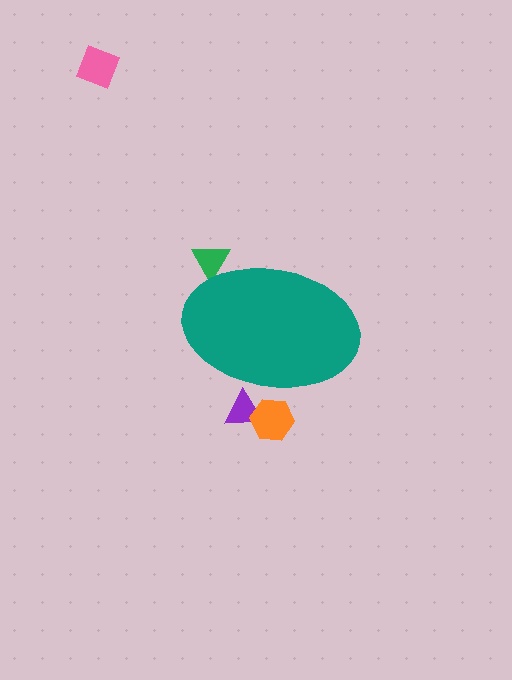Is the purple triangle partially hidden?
Yes, the purple triangle is partially hidden behind the teal ellipse.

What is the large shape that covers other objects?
A teal ellipse.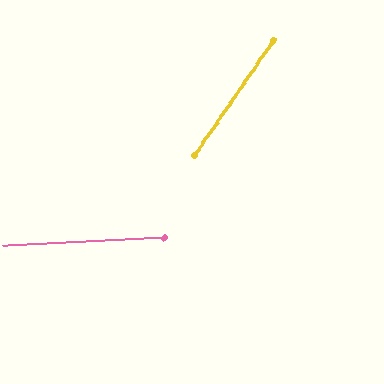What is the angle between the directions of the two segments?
Approximately 53 degrees.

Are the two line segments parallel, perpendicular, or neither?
Neither parallel nor perpendicular — they differ by about 53°.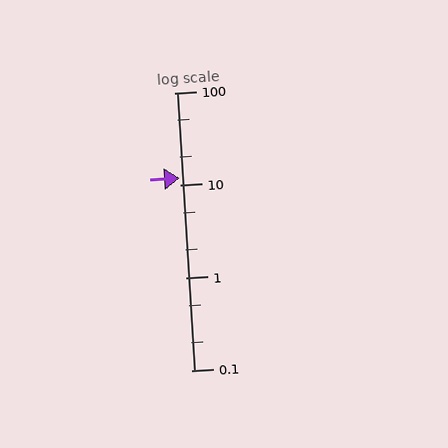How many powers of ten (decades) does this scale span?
The scale spans 3 decades, from 0.1 to 100.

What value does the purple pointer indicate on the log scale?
The pointer indicates approximately 12.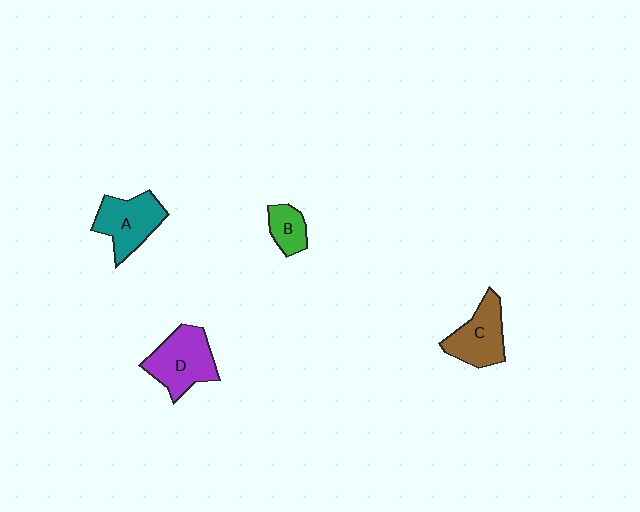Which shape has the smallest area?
Shape B (green).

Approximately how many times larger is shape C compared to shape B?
Approximately 1.8 times.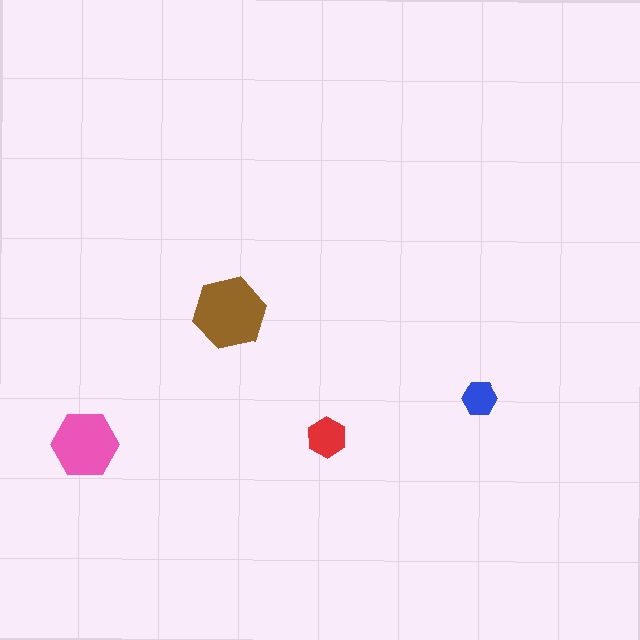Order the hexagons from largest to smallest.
the brown one, the pink one, the red one, the blue one.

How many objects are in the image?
There are 4 objects in the image.